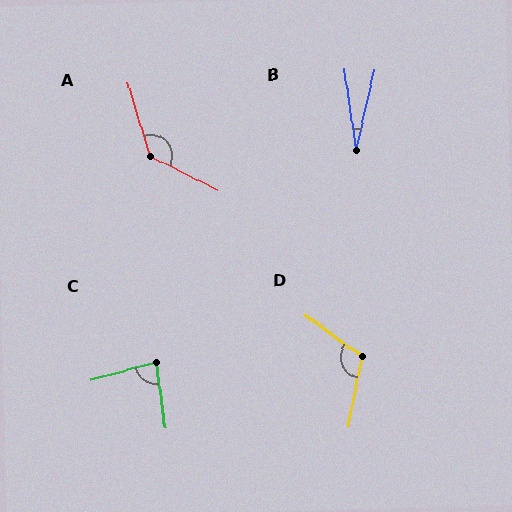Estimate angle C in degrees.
Approximately 83 degrees.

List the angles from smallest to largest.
B (21°), C (83°), D (115°), A (134°).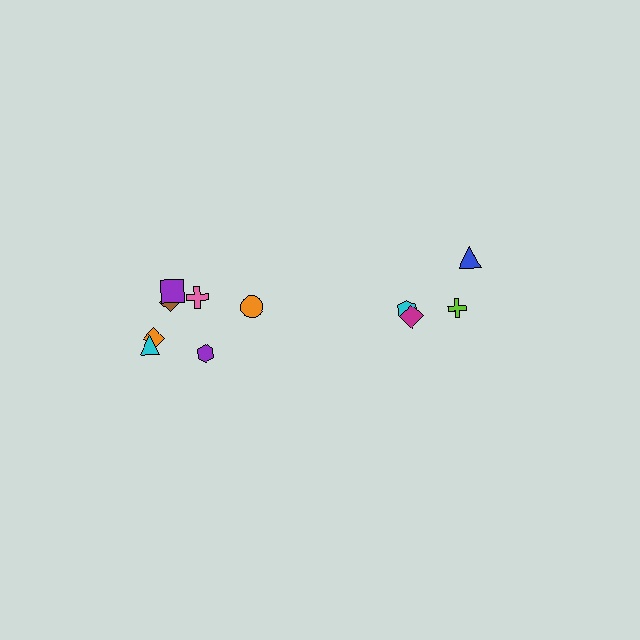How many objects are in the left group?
There are 7 objects.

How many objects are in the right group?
There are 4 objects.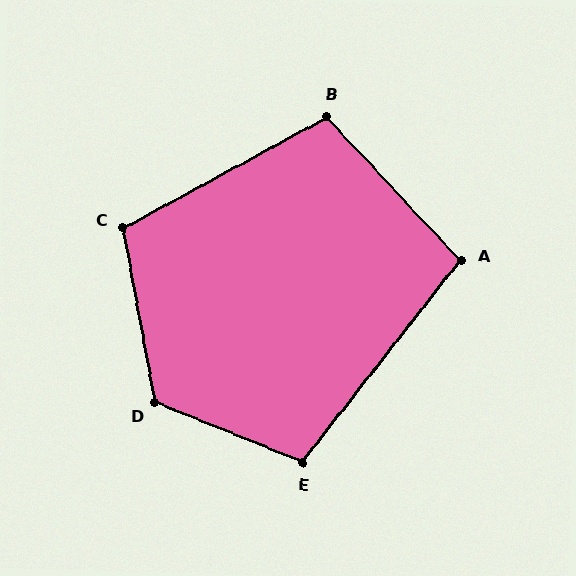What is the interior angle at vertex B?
Approximately 104 degrees (obtuse).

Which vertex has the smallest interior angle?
A, at approximately 99 degrees.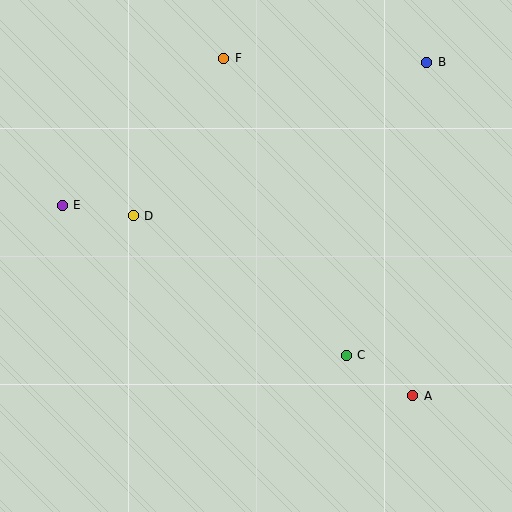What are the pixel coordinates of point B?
Point B is at (427, 62).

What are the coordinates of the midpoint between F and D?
The midpoint between F and D is at (179, 137).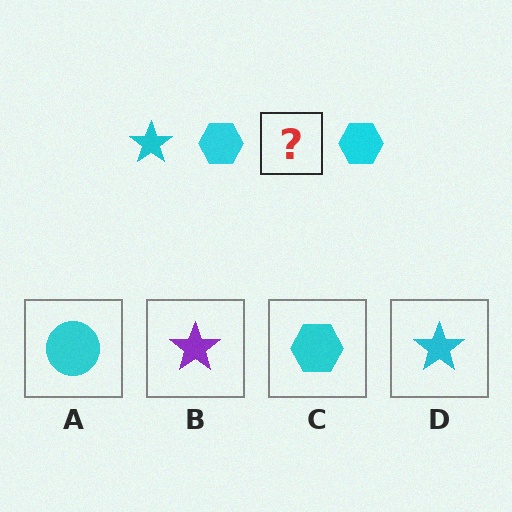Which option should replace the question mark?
Option D.